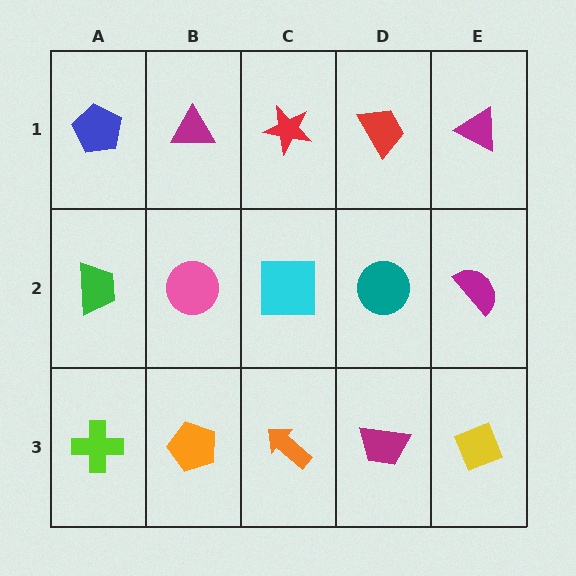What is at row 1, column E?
A magenta triangle.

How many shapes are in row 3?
5 shapes.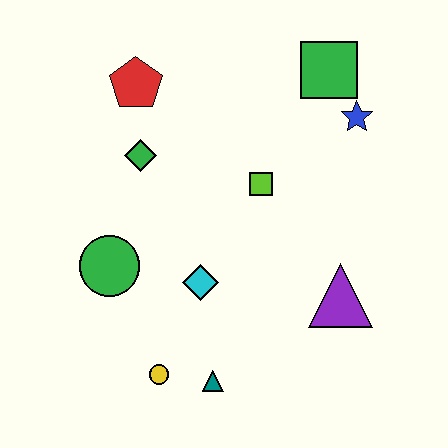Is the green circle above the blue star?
No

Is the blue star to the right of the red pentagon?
Yes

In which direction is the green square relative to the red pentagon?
The green square is to the right of the red pentagon.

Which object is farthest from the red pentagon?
The teal triangle is farthest from the red pentagon.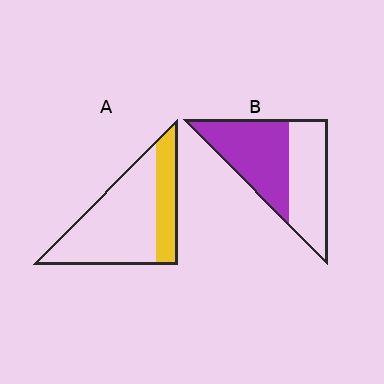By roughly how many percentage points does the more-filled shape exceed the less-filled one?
By roughly 25 percentage points (B over A).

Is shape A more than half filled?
No.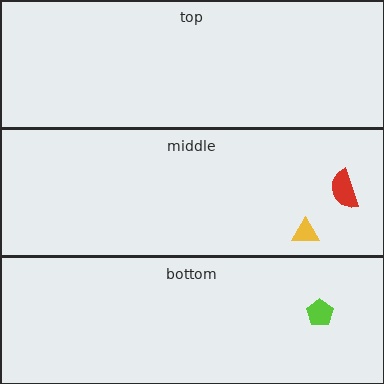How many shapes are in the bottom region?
1.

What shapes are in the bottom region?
The lime pentagon.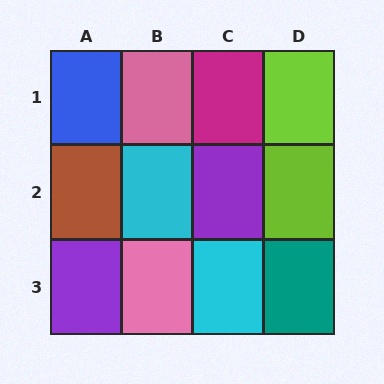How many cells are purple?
2 cells are purple.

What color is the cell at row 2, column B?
Cyan.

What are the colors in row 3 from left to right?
Purple, pink, cyan, teal.